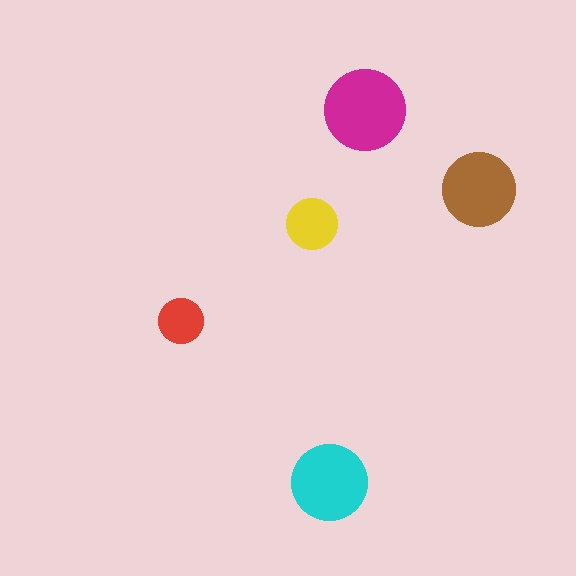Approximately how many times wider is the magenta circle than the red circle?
About 2 times wider.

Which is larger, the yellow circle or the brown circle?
The brown one.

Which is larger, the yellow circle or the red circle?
The yellow one.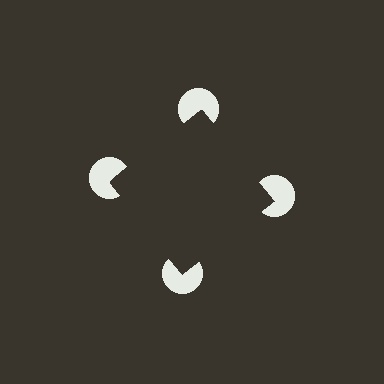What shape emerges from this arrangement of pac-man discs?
An illusory square — its edges are inferred from the aligned wedge cuts in the pac-man discs, not physically drawn.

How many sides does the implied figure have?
4 sides.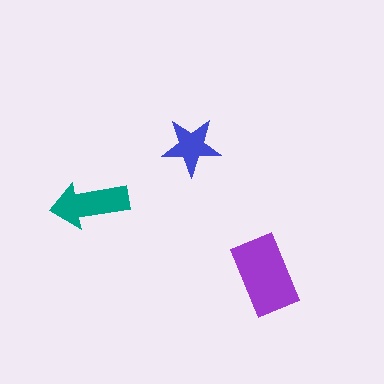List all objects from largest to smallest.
The purple rectangle, the teal arrow, the blue star.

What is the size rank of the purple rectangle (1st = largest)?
1st.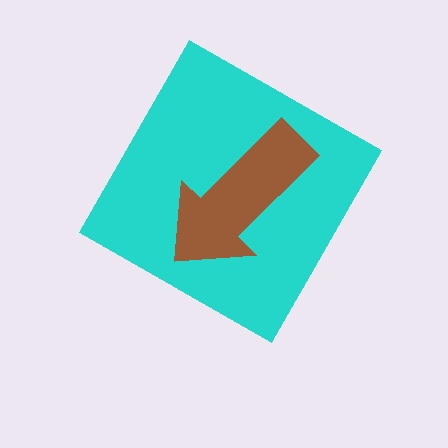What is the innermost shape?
The brown arrow.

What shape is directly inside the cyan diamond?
The brown arrow.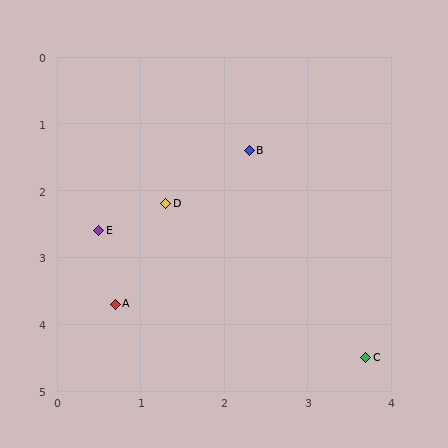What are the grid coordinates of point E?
Point E is at approximately (0.5, 2.6).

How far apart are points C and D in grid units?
Points C and D are about 3.3 grid units apart.